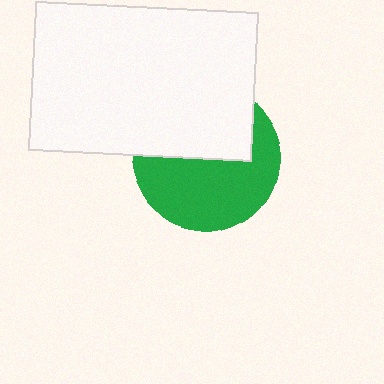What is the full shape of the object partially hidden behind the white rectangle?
The partially hidden object is a green circle.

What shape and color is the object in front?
The object in front is a white rectangle.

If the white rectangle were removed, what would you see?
You would see the complete green circle.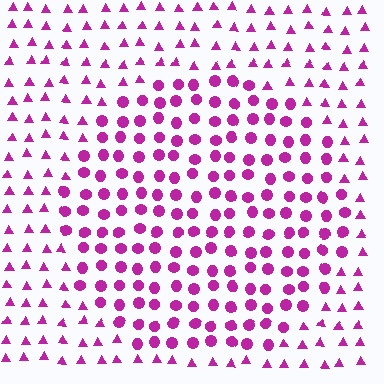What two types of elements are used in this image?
The image uses circles inside the circle region and triangles outside it.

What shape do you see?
I see a circle.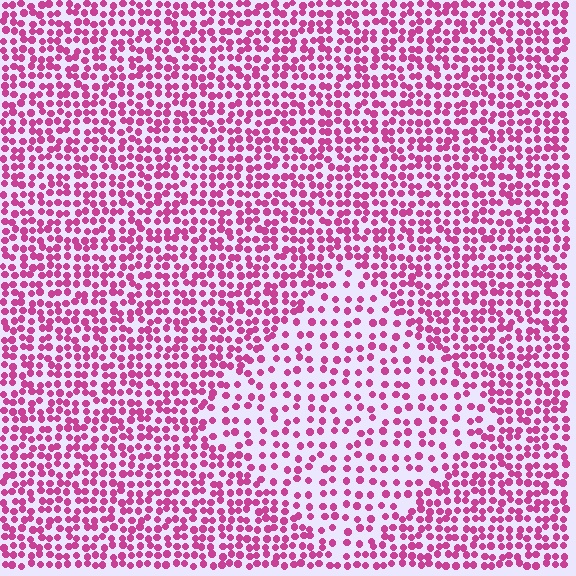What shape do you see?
I see a diamond.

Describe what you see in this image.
The image contains small magenta elements arranged at two different densities. A diamond-shaped region is visible where the elements are less densely packed than the surrounding area.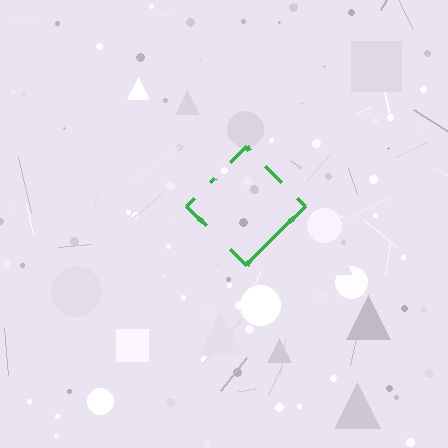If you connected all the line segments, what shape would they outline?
They would outline a diamond.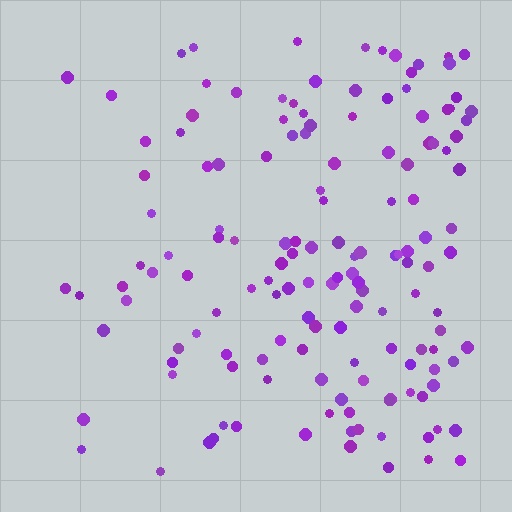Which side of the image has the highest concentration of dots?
The right.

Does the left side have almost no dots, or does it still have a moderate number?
Still a moderate number, just noticeably fewer than the right.